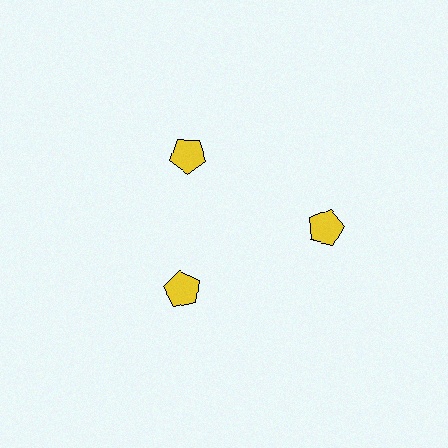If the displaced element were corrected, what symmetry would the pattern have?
It would have 3-fold rotational symmetry — the pattern would map onto itself every 120 degrees.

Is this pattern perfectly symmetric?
No. The 3 yellow pentagons are arranged in a ring, but one element near the 3 o'clock position is pushed outward from the center, breaking the 3-fold rotational symmetry.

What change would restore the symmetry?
The symmetry would be restored by moving it inward, back onto the ring so that all 3 pentagons sit at equal angles and equal distance from the center.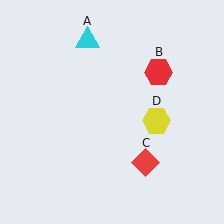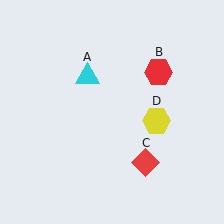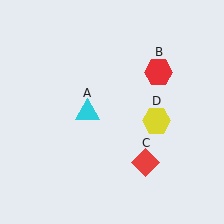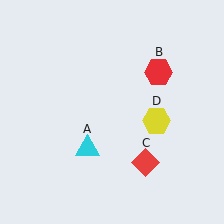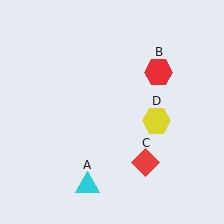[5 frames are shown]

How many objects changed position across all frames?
1 object changed position: cyan triangle (object A).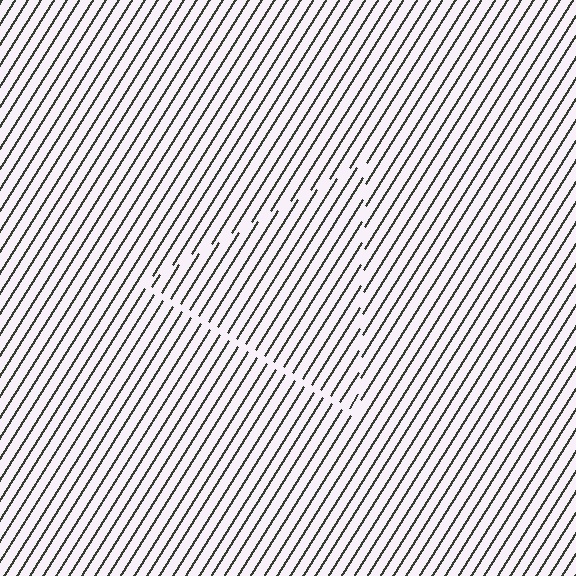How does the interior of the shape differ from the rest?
The interior of the shape contains the same grating, shifted by half a period — the contour is defined by the phase discontinuity where line-ends from the inner and outer gratings abut.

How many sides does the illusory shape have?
3 sides — the line-ends trace a triangle.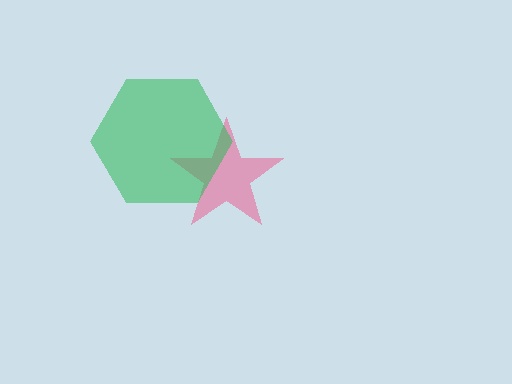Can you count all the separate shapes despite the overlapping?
Yes, there are 2 separate shapes.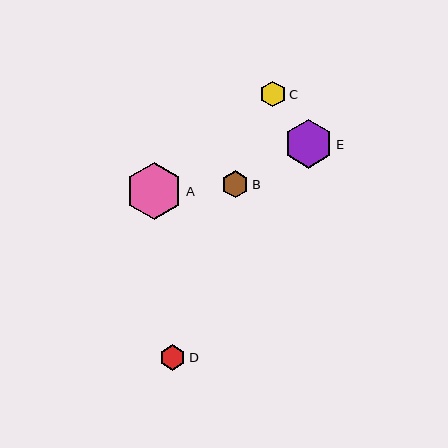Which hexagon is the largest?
Hexagon A is the largest with a size of approximately 57 pixels.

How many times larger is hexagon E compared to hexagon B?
Hexagon E is approximately 1.8 times the size of hexagon B.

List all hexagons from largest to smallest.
From largest to smallest: A, E, B, C, D.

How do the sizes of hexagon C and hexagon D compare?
Hexagon C and hexagon D are approximately the same size.